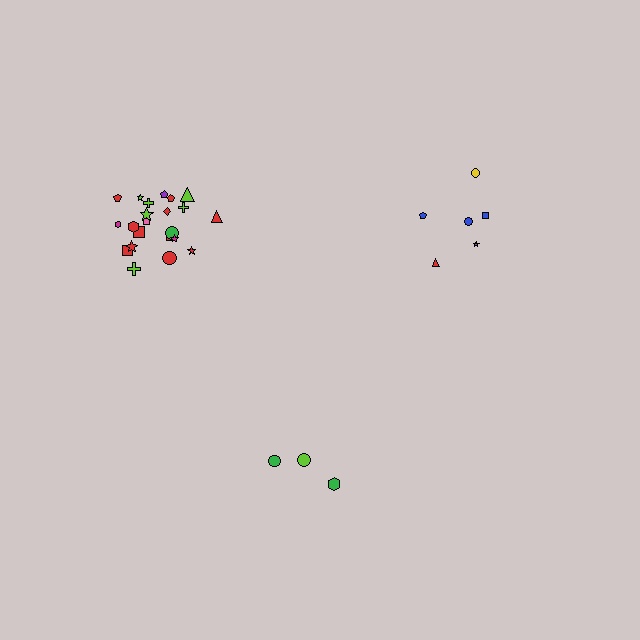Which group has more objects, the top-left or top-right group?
The top-left group.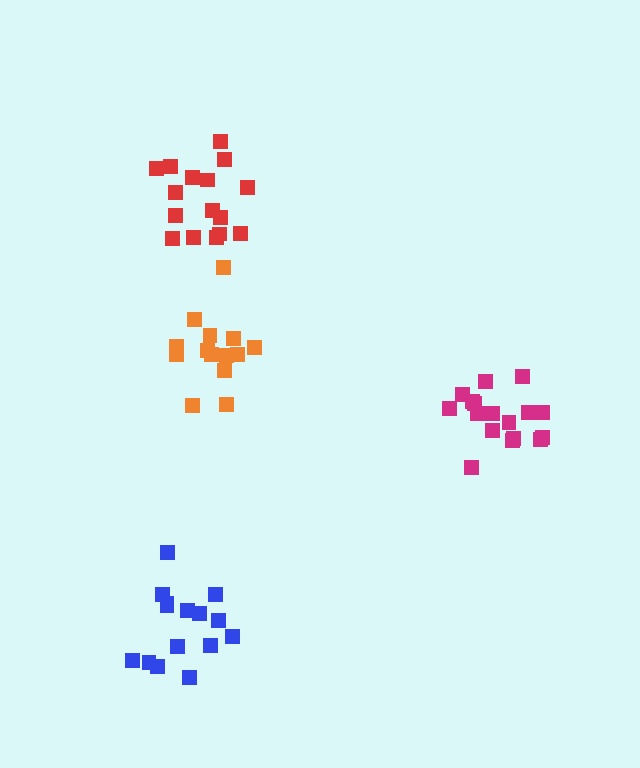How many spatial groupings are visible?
There are 4 spatial groupings.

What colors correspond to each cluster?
The clusters are colored: magenta, orange, blue, red.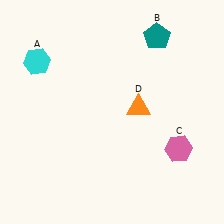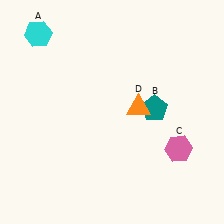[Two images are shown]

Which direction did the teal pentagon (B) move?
The teal pentagon (B) moved down.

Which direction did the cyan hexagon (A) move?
The cyan hexagon (A) moved up.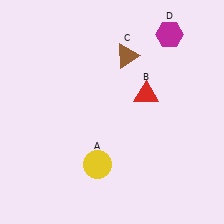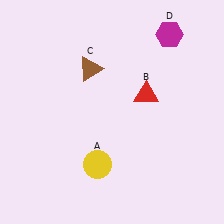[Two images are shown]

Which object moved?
The brown triangle (C) moved left.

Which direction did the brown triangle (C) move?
The brown triangle (C) moved left.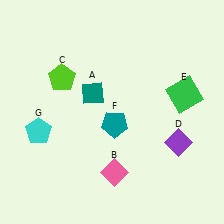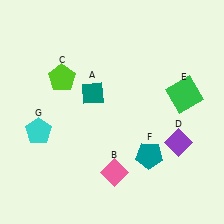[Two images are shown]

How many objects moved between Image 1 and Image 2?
1 object moved between the two images.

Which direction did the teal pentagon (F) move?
The teal pentagon (F) moved right.